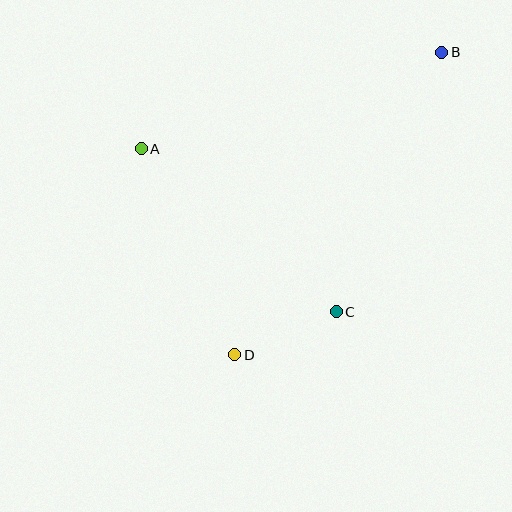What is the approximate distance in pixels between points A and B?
The distance between A and B is approximately 315 pixels.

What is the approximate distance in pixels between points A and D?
The distance between A and D is approximately 226 pixels.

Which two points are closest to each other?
Points C and D are closest to each other.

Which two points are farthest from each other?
Points B and D are farthest from each other.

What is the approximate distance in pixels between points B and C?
The distance between B and C is approximately 280 pixels.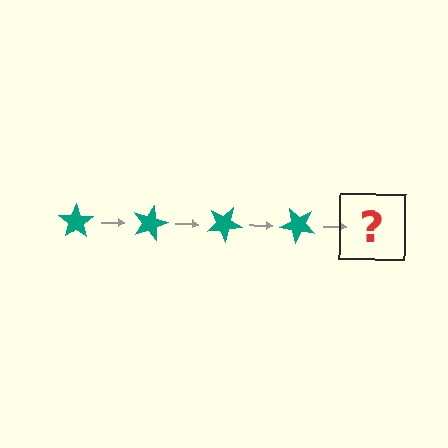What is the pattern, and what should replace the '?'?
The pattern is that the star rotates 15 degrees each step. The '?' should be a teal star rotated 60 degrees.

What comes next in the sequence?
The next element should be a teal star rotated 60 degrees.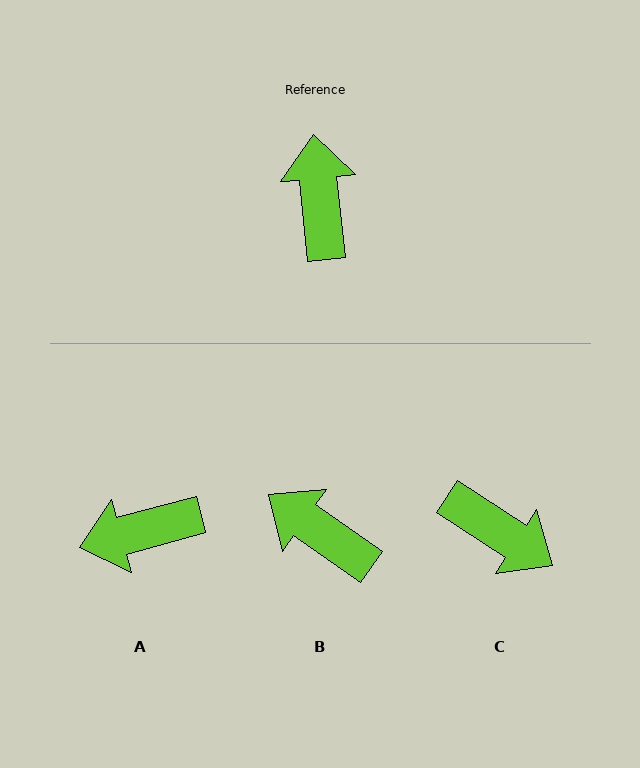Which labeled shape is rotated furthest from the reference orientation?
C, about 129 degrees away.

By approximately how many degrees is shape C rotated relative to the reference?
Approximately 129 degrees clockwise.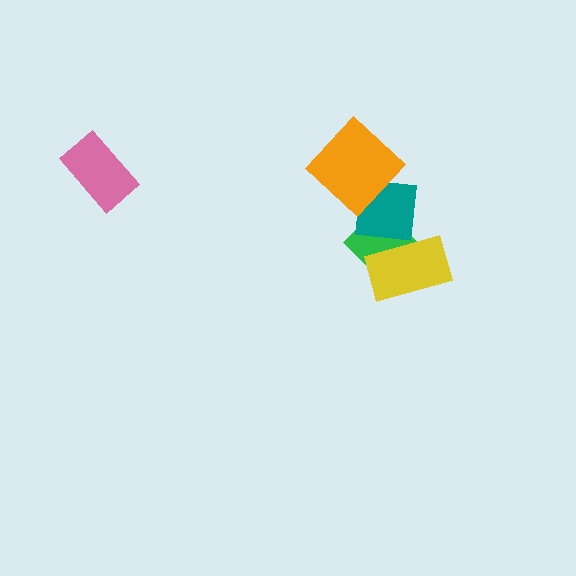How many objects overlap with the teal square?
2 objects overlap with the teal square.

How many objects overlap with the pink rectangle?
0 objects overlap with the pink rectangle.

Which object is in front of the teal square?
The orange diamond is in front of the teal square.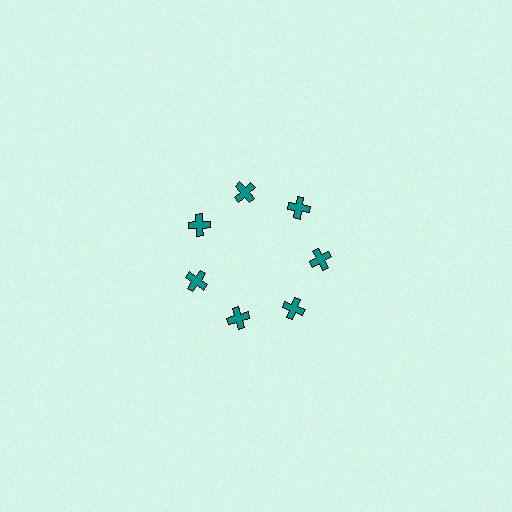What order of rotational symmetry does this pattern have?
This pattern has 7-fold rotational symmetry.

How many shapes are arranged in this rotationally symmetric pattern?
There are 7 shapes, arranged in 7 groups of 1.